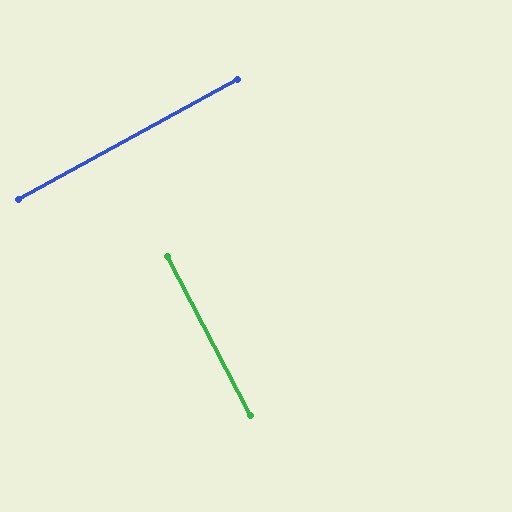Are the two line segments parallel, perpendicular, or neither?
Perpendicular — they meet at approximately 89°.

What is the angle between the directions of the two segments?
Approximately 89 degrees.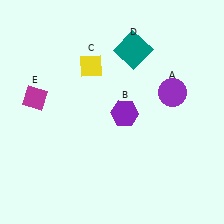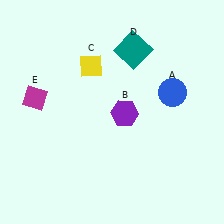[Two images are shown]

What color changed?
The circle (A) changed from purple in Image 1 to blue in Image 2.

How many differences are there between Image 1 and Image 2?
There is 1 difference between the two images.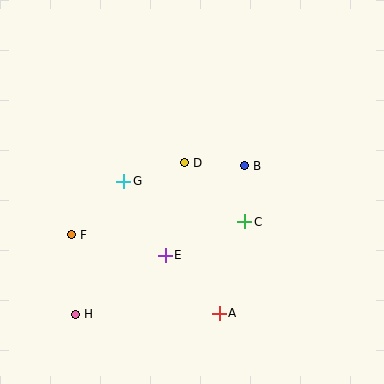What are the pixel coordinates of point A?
Point A is at (219, 313).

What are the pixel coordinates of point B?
Point B is at (244, 166).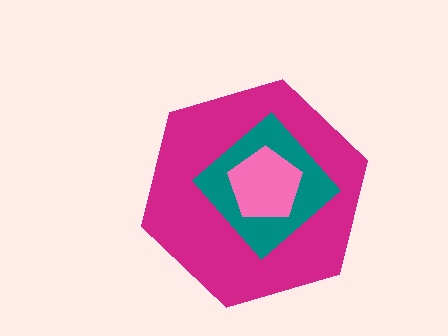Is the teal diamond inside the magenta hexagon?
Yes.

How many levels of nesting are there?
3.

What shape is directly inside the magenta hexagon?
The teal diamond.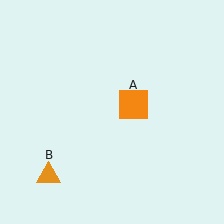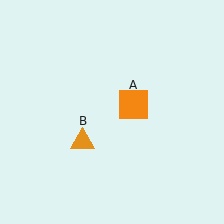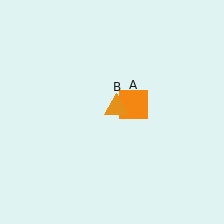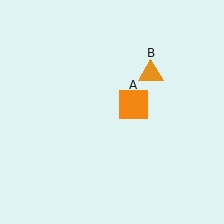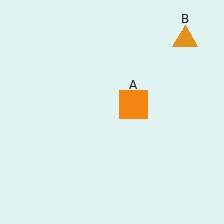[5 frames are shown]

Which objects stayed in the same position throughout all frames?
Orange square (object A) remained stationary.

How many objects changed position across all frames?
1 object changed position: orange triangle (object B).